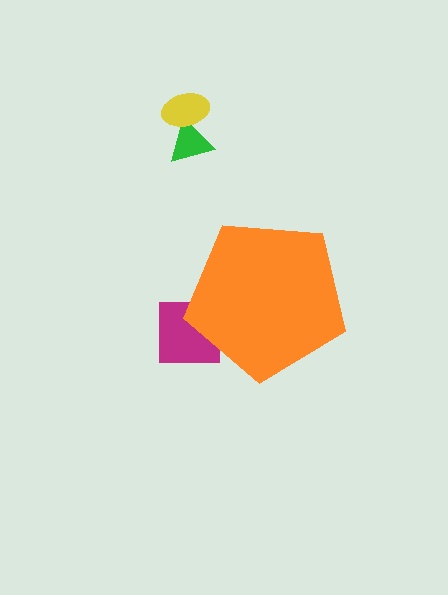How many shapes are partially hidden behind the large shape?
1 shape is partially hidden.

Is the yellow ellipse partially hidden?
No, the yellow ellipse is fully visible.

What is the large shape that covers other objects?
An orange pentagon.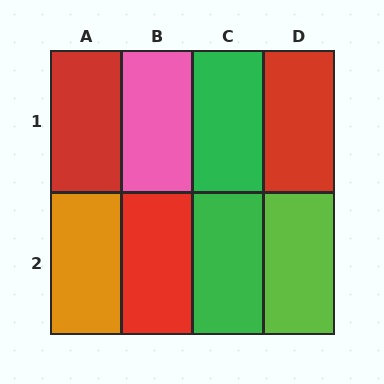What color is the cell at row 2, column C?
Green.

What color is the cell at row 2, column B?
Red.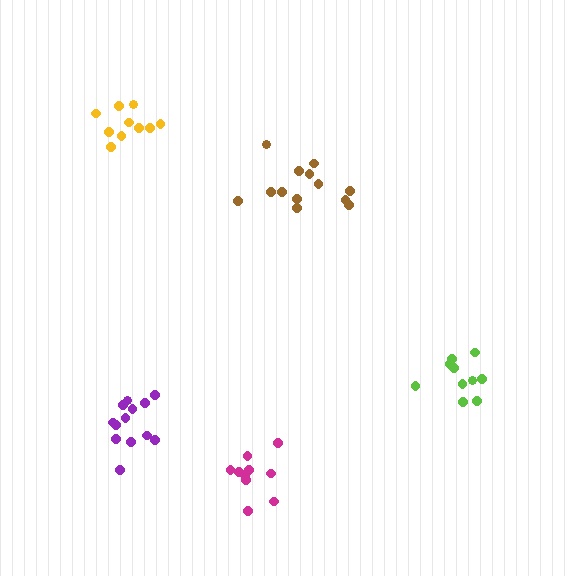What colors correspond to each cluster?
The clusters are colored: brown, purple, lime, yellow, magenta.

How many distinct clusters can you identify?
There are 5 distinct clusters.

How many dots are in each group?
Group 1: 13 dots, Group 2: 13 dots, Group 3: 10 dots, Group 4: 10 dots, Group 5: 10 dots (56 total).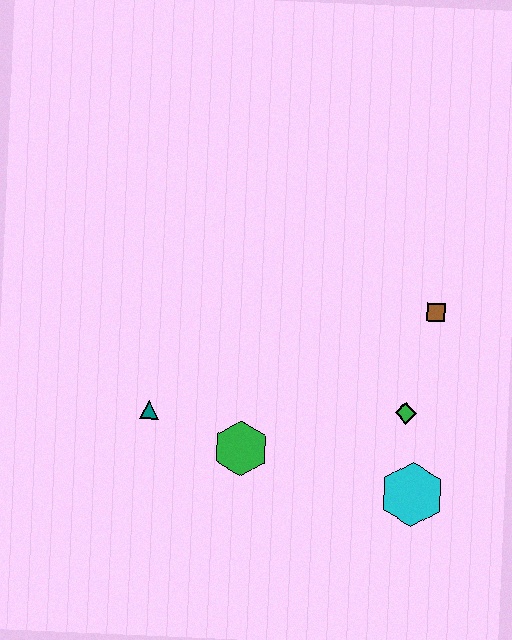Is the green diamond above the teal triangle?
Yes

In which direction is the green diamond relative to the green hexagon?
The green diamond is to the right of the green hexagon.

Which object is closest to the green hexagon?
The teal triangle is closest to the green hexagon.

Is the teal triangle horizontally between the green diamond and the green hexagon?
No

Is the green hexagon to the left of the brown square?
Yes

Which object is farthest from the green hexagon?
The brown square is farthest from the green hexagon.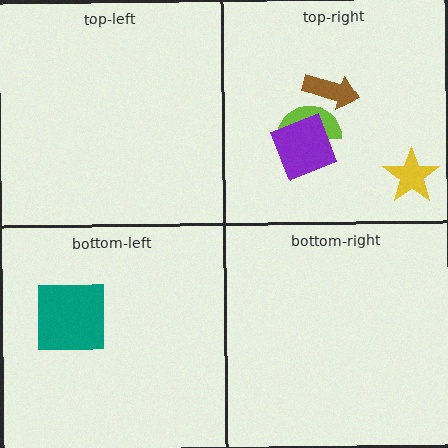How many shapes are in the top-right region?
4.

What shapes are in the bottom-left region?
The teal square.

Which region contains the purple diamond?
The top-right region.